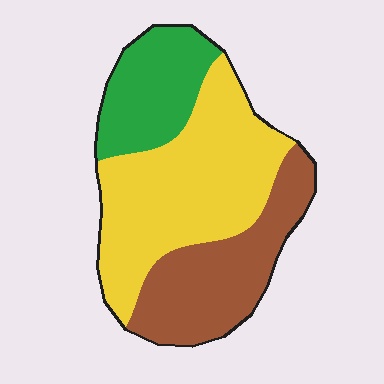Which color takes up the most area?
Yellow, at roughly 50%.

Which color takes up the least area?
Green, at roughly 20%.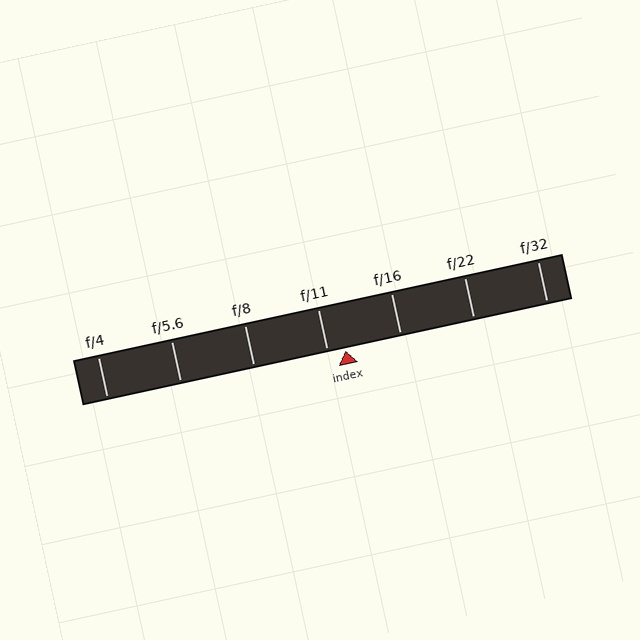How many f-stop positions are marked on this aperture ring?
There are 7 f-stop positions marked.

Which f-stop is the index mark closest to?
The index mark is closest to f/11.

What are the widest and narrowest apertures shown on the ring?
The widest aperture shown is f/4 and the narrowest is f/32.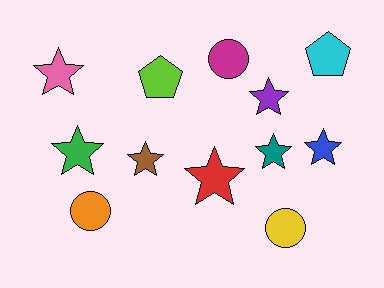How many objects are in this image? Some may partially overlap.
There are 12 objects.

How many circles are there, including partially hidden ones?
There are 3 circles.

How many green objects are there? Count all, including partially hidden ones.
There is 1 green object.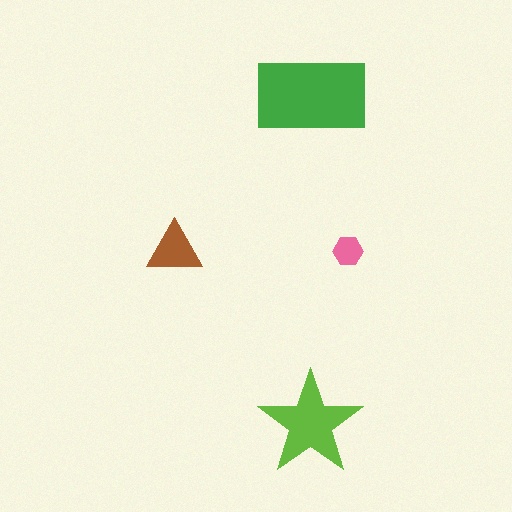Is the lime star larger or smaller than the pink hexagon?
Larger.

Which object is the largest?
The green rectangle.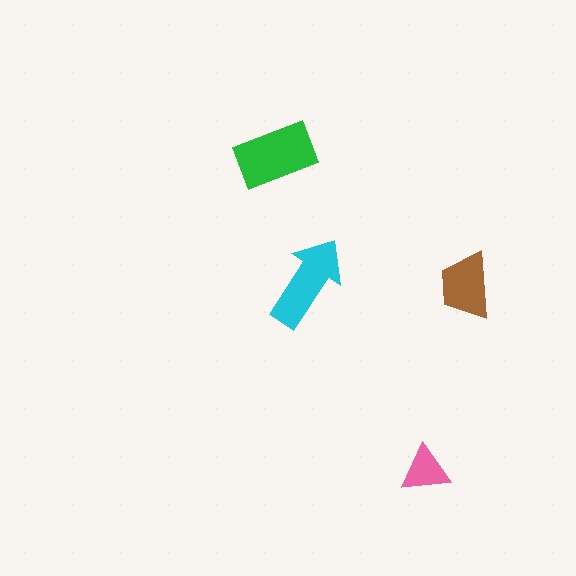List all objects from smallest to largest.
The pink triangle, the brown trapezoid, the cyan arrow, the green rectangle.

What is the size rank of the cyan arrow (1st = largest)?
2nd.